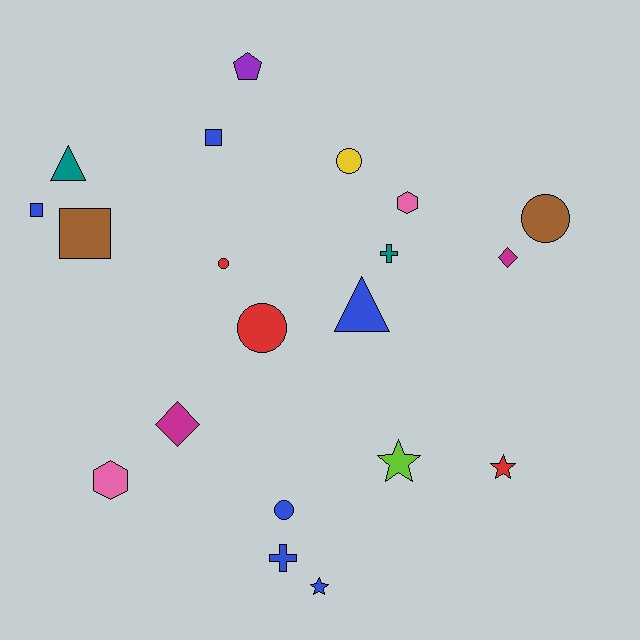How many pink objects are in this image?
There are 2 pink objects.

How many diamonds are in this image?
There are 2 diamonds.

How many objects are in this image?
There are 20 objects.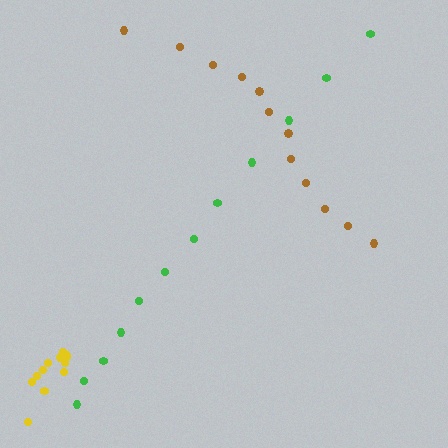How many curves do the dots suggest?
There are 3 distinct paths.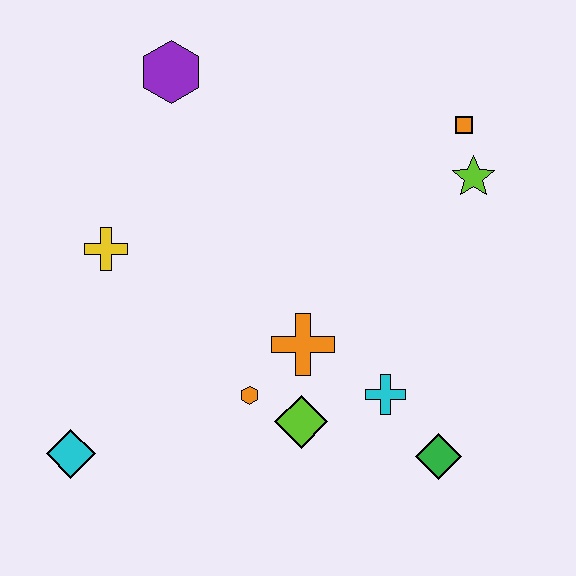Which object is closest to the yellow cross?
The purple hexagon is closest to the yellow cross.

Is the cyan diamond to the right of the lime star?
No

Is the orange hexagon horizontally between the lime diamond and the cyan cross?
No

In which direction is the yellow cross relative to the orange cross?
The yellow cross is to the left of the orange cross.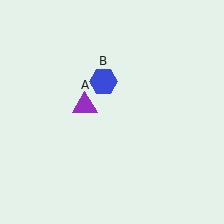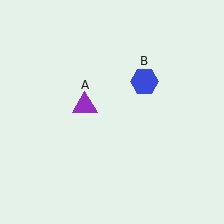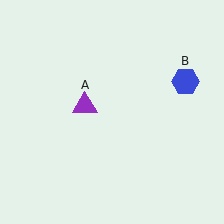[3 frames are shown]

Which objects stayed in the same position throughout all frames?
Purple triangle (object A) remained stationary.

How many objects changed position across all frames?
1 object changed position: blue hexagon (object B).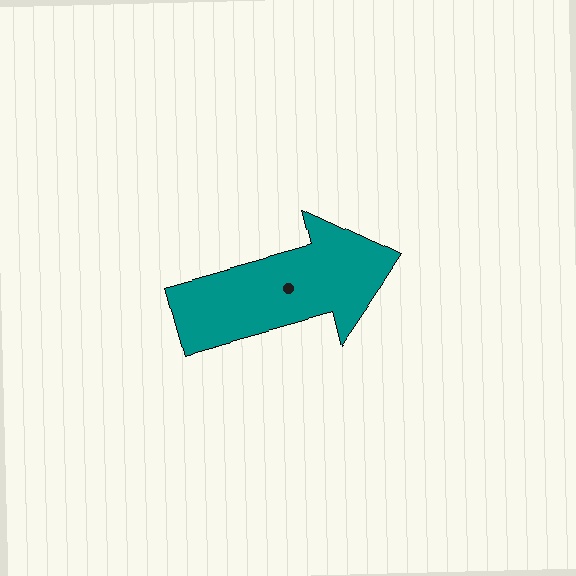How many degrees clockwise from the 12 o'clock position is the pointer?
Approximately 75 degrees.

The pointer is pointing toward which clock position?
Roughly 2 o'clock.